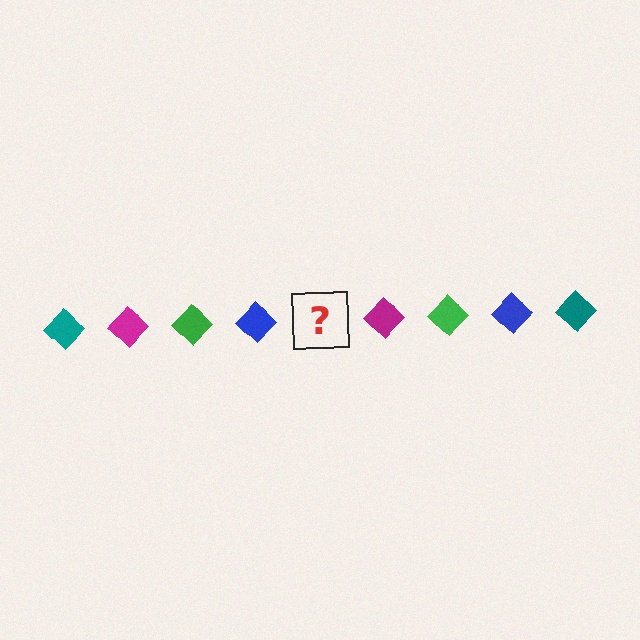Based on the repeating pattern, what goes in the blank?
The blank should be a teal diamond.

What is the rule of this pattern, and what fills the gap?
The rule is that the pattern cycles through teal, magenta, green, blue diamonds. The gap should be filled with a teal diamond.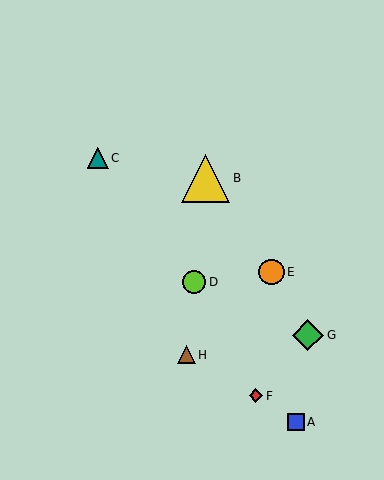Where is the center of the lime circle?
The center of the lime circle is at (194, 282).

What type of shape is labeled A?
Shape A is a blue square.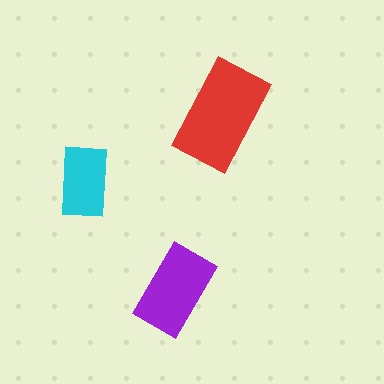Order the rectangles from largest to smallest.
the red one, the purple one, the cyan one.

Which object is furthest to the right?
The red rectangle is rightmost.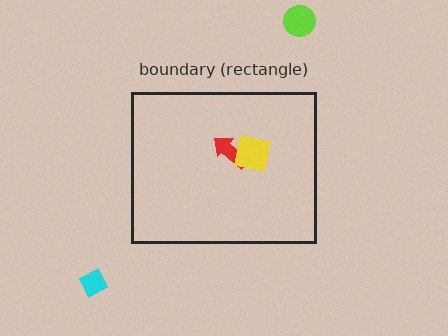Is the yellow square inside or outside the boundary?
Inside.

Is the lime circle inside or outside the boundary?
Outside.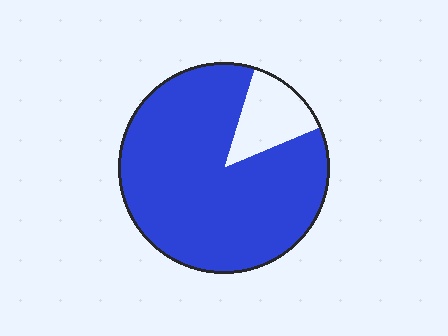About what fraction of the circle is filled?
About seven eighths (7/8).